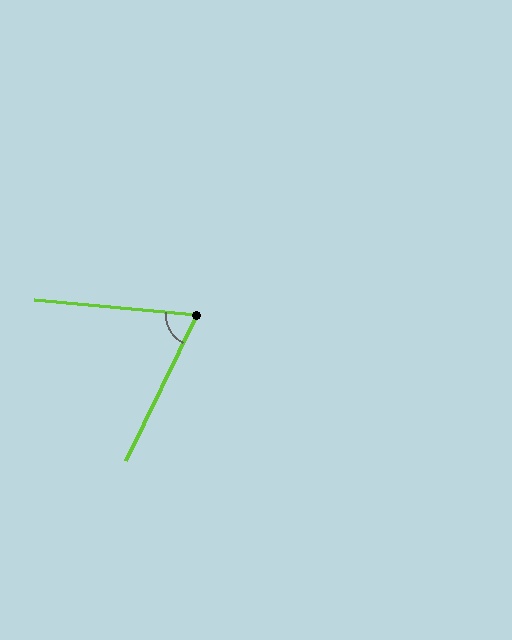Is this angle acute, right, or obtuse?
It is acute.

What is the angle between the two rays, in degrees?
Approximately 69 degrees.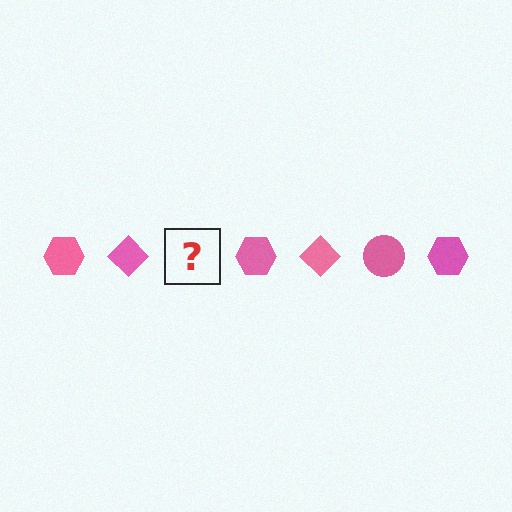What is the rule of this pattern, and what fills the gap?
The rule is that the pattern cycles through hexagon, diamond, circle shapes in pink. The gap should be filled with a pink circle.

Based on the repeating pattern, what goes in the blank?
The blank should be a pink circle.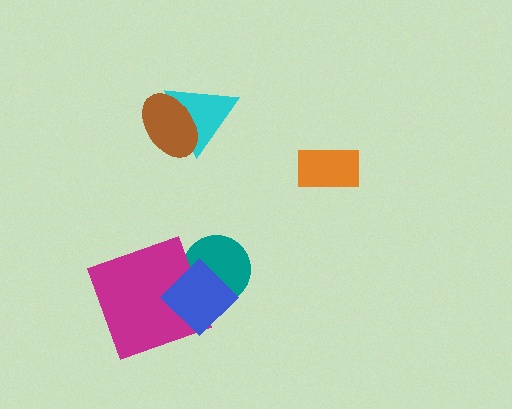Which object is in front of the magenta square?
The blue diamond is in front of the magenta square.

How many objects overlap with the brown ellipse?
1 object overlaps with the brown ellipse.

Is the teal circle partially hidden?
Yes, it is partially covered by another shape.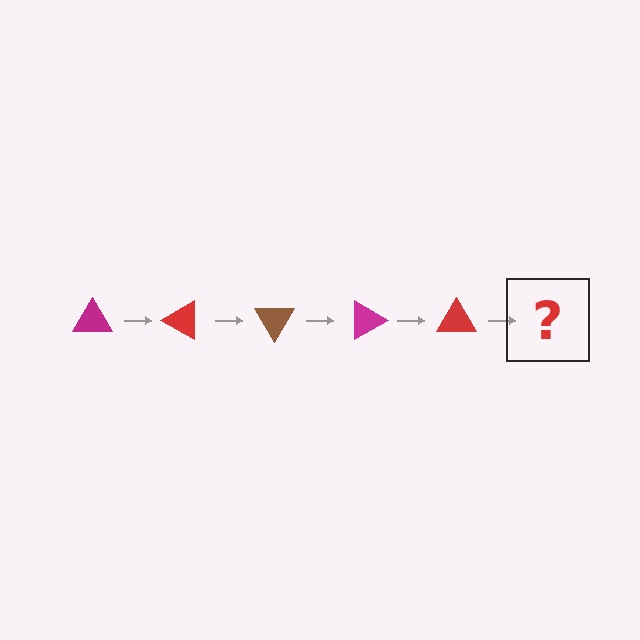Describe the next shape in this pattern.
It should be a brown triangle, rotated 150 degrees from the start.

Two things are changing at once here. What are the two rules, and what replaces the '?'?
The two rules are that it rotates 30 degrees each step and the color cycles through magenta, red, and brown. The '?' should be a brown triangle, rotated 150 degrees from the start.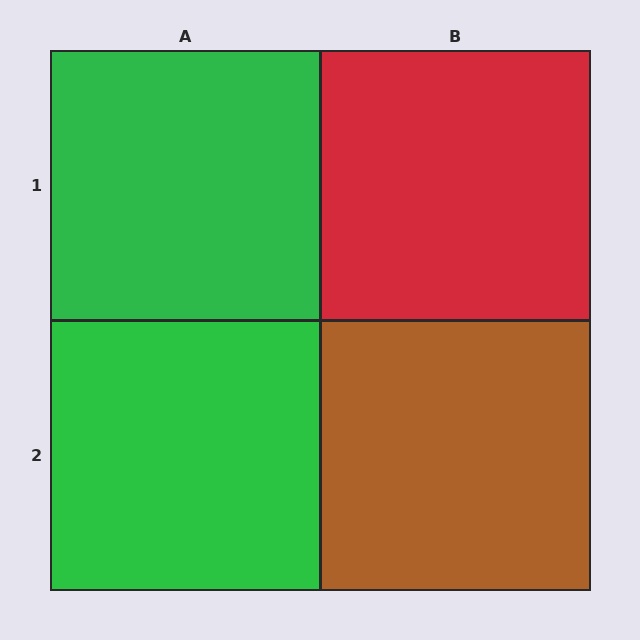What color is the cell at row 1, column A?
Green.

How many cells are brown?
1 cell is brown.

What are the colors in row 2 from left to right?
Green, brown.